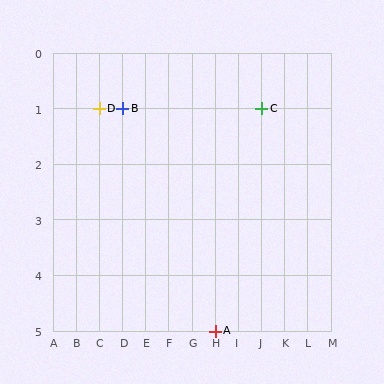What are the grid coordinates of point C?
Point C is at grid coordinates (J, 1).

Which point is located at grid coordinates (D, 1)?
Point B is at (D, 1).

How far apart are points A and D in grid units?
Points A and D are 5 columns and 4 rows apart (about 6.4 grid units diagonally).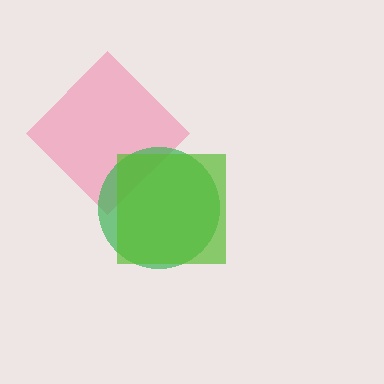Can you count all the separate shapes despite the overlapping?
Yes, there are 3 separate shapes.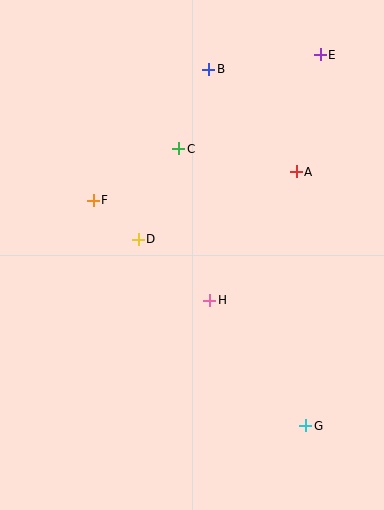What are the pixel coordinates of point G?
Point G is at (306, 426).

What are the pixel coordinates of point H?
Point H is at (210, 300).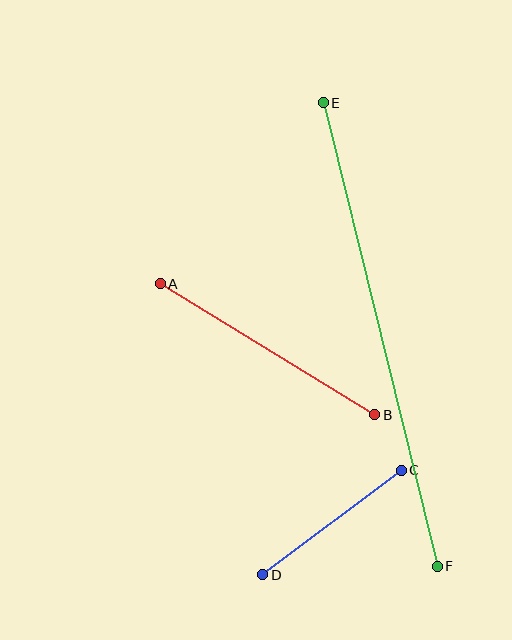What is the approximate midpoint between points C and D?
The midpoint is at approximately (332, 523) pixels.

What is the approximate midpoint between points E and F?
The midpoint is at approximately (380, 335) pixels.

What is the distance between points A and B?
The distance is approximately 251 pixels.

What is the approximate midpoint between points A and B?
The midpoint is at approximately (267, 349) pixels.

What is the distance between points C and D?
The distance is approximately 174 pixels.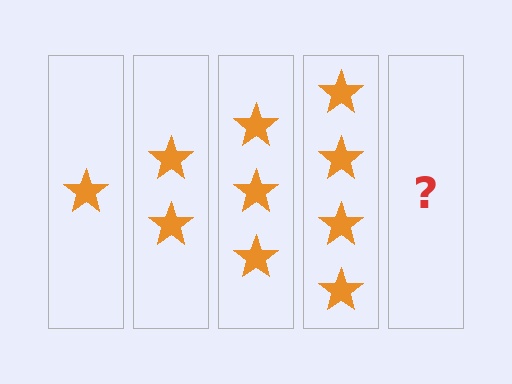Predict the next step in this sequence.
The next step is 5 stars.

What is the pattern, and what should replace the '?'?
The pattern is that each step adds one more star. The '?' should be 5 stars.